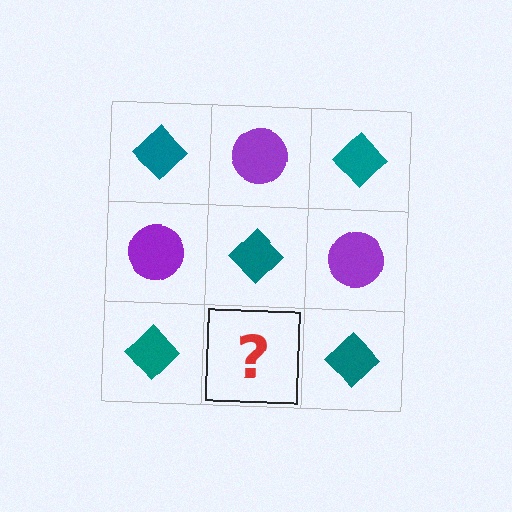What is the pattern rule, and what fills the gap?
The rule is that it alternates teal diamond and purple circle in a checkerboard pattern. The gap should be filled with a purple circle.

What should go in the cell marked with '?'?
The missing cell should contain a purple circle.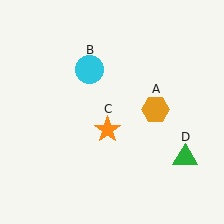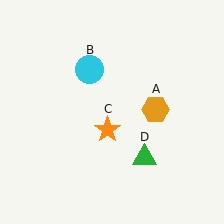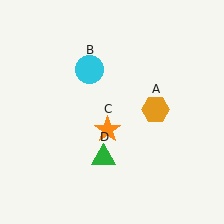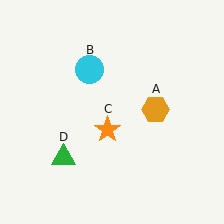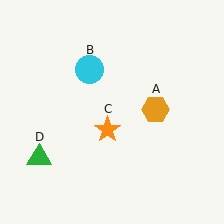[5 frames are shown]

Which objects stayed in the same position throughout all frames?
Orange hexagon (object A) and cyan circle (object B) and orange star (object C) remained stationary.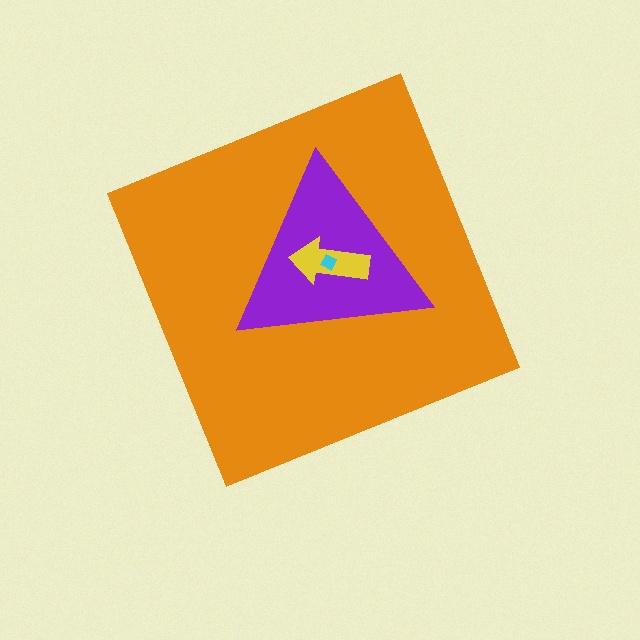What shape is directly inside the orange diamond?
The purple triangle.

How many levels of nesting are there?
4.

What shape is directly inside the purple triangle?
The yellow arrow.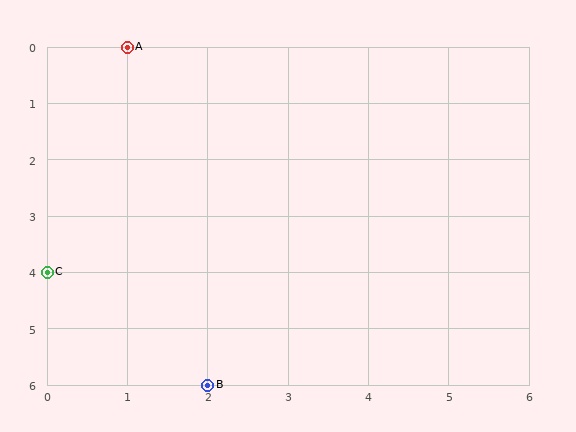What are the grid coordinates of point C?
Point C is at grid coordinates (0, 4).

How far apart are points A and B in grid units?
Points A and B are 1 column and 6 rows apart (about 6.1 grid units diagonally).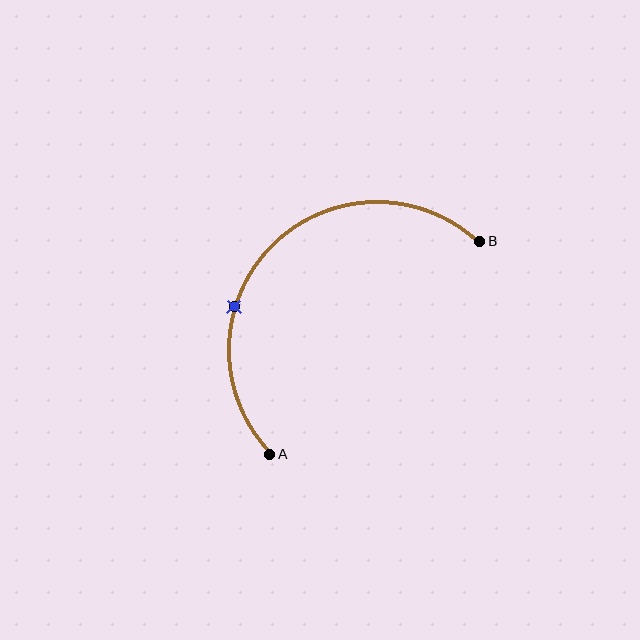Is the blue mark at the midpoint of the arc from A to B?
No. The blue mark lies on the arc but is closer to endpoint A. The arc midpoint would be at the point on the curve equidistant along the arc from both A and B.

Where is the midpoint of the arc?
The arc midpoint is the point on the curve farthest from the straight line joining A and B. It sits above and to the left of that line.